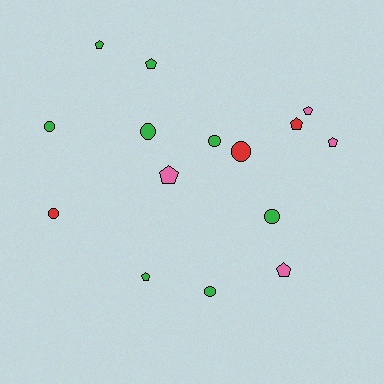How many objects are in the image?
There are 15 objects.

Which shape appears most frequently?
Pentagon, with 8 objects.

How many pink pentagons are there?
There are 4 pink pentagons.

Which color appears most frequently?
Green, with 8 objects.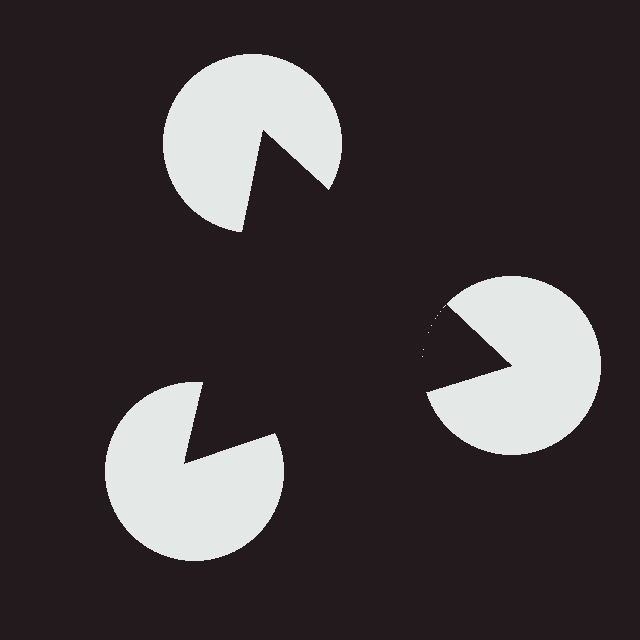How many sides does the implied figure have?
3 sides.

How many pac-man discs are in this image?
There are 3 — one at each vertex of the illusory triangle.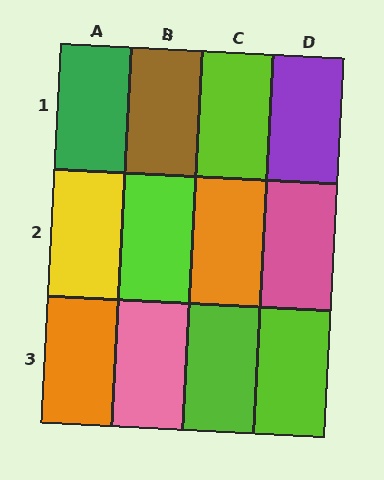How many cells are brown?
1 cell is brown.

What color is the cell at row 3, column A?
Orange.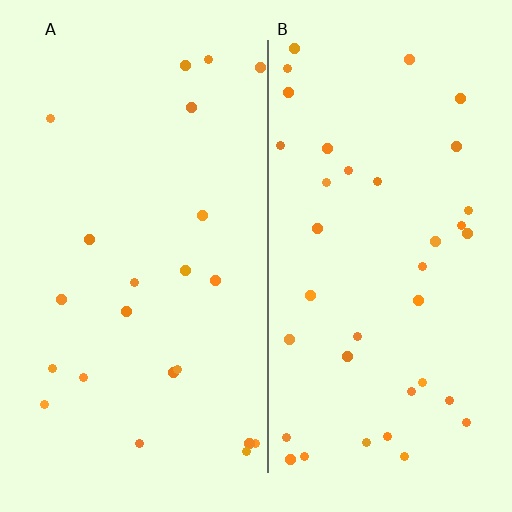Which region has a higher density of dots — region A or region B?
B (the right).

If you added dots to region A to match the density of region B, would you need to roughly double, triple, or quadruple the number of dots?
Approximately double.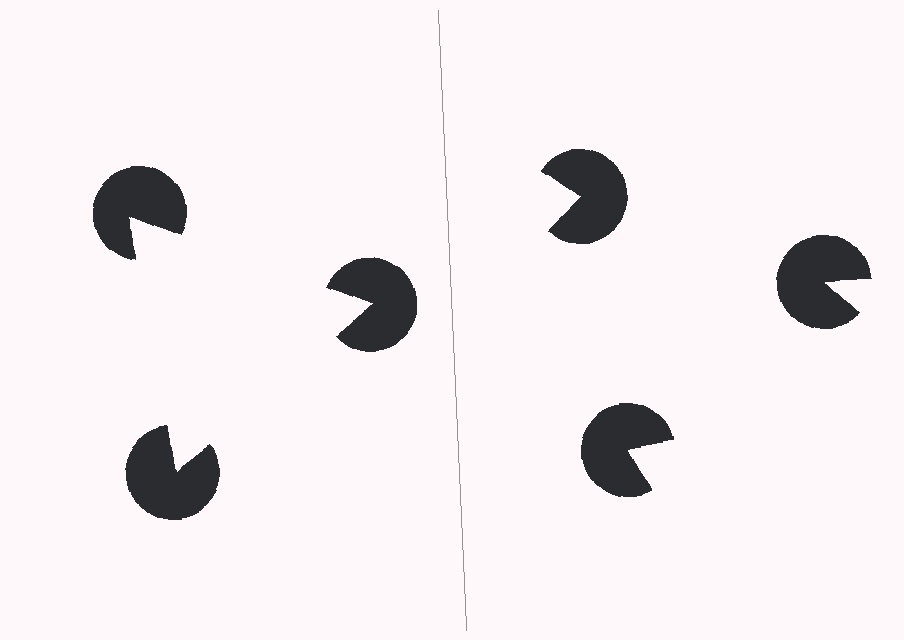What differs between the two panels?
The pac-man discs are positioned identically on both sides; only the wedge orientations differ. On the left they align to a triangle; on the right they are misaligned.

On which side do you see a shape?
An illusory triangle appears on the left side. On the right side the wedge cuts are rotated, so no coherent shape forms.